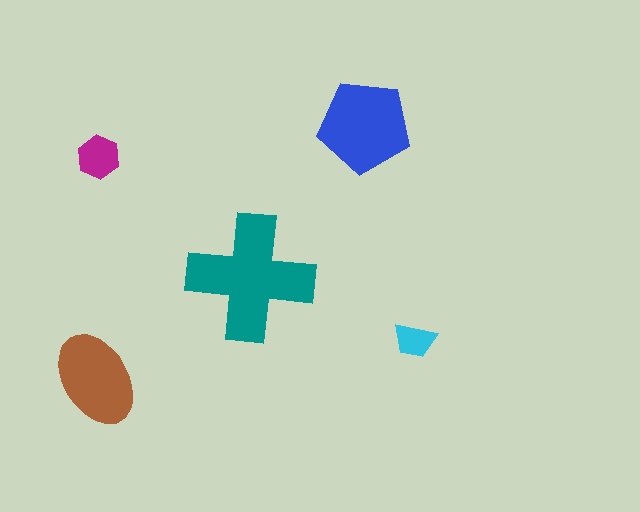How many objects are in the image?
There are 5 objects in the image.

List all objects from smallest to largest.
The cyan trapezoid, the magenta hexagon, the brown ellipse, the blue pentagon, the teal cross.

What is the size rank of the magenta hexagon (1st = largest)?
4th.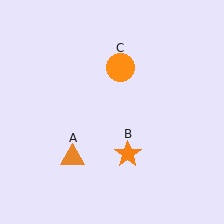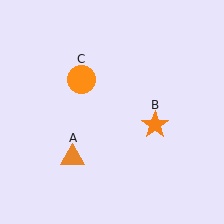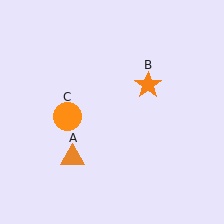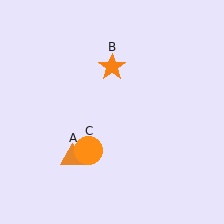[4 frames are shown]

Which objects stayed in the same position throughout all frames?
Orange triangle (object A) remained stationary.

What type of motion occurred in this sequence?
The orange star (object B), orange circle (object C) rotated counterclockwise around the center of the scene.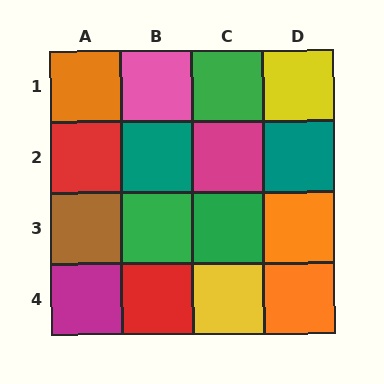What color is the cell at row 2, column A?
Red.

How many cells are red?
2 cells are red.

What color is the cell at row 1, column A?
Orange.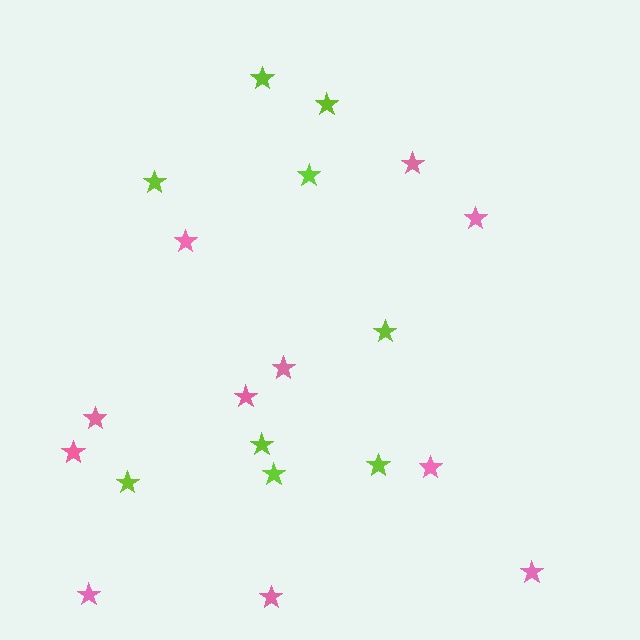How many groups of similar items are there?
There are 2 groups: one group of pink stars (11) and one group of lime stars (9).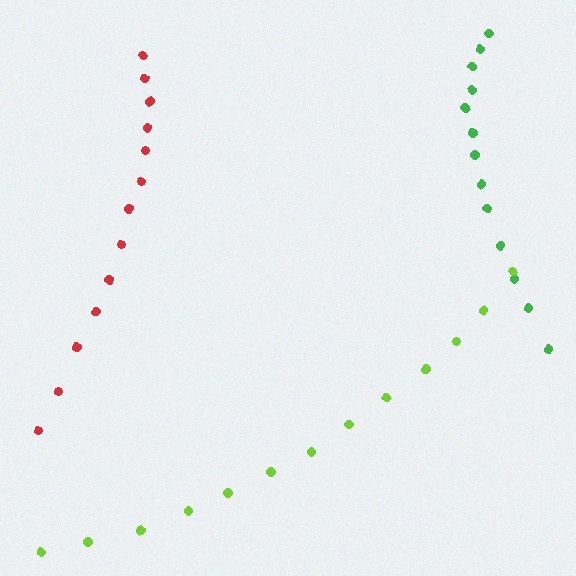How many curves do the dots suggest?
There are 3 distinct paths.